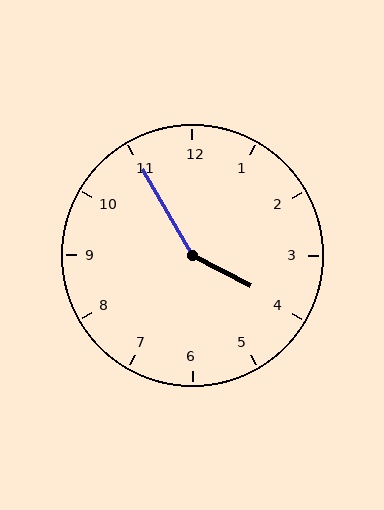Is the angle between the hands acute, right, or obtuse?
It is obtuse.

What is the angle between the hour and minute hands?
Approximately 148 degrees.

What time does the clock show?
3:55.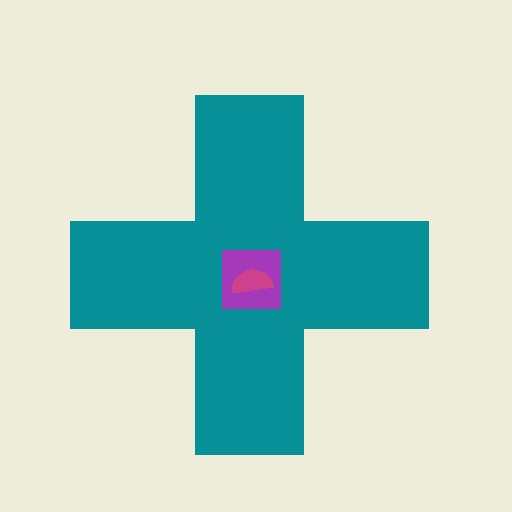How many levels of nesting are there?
3.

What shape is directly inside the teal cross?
The purple square.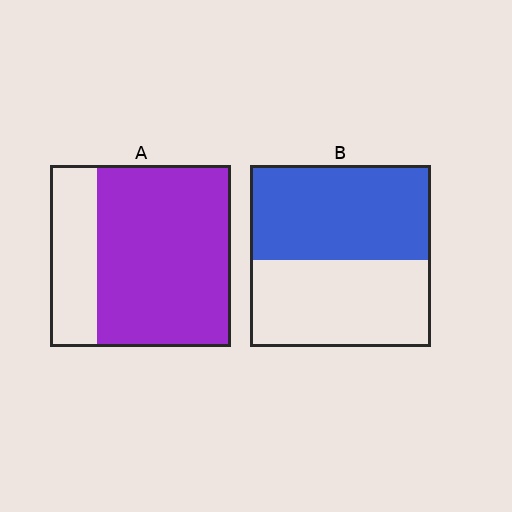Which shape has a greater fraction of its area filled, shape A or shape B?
Shape A.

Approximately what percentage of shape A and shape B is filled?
A is approximately 75% and B is approximately 50%.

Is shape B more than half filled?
Roughly half.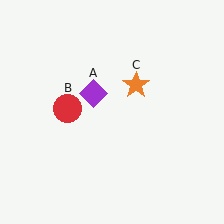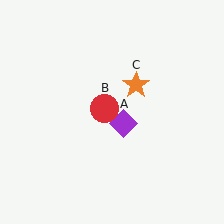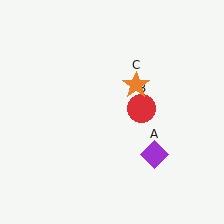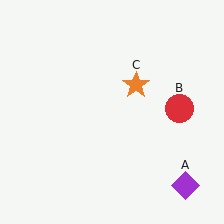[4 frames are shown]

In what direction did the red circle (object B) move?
The red circle (object B) moved right.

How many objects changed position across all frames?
2 objects changed position: purple diamond (object A), red circle (object B).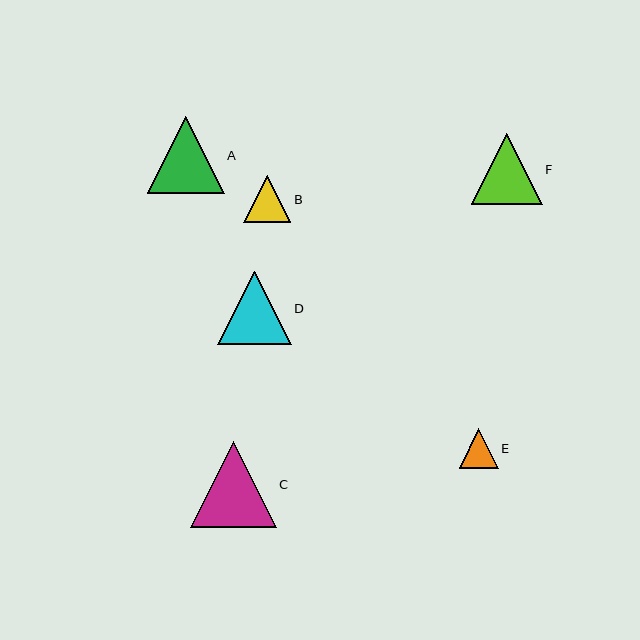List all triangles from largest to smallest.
From largest to smallest: C, A, D, F, B, E.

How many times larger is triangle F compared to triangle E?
Triangle F is approximately 1.8 times the size of triangle E.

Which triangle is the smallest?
Triangle E is the smallest with a size of approximately 39 pixels.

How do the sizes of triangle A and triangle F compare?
Triangle A and triangle F are approximately the same size.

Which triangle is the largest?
Triangle C is the largest with a size of approximately 86 pixels.